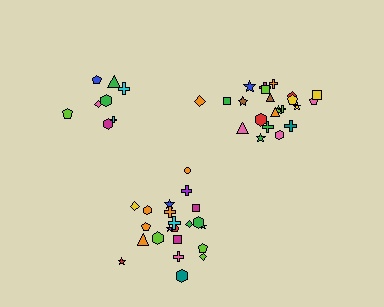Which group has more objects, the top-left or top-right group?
The top-right group.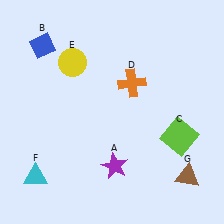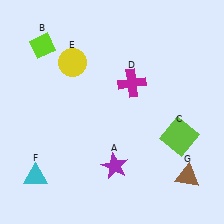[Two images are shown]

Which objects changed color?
B changed from blue to lime. D changed from orange to magenta.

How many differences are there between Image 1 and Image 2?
There are 2 differences between the two images.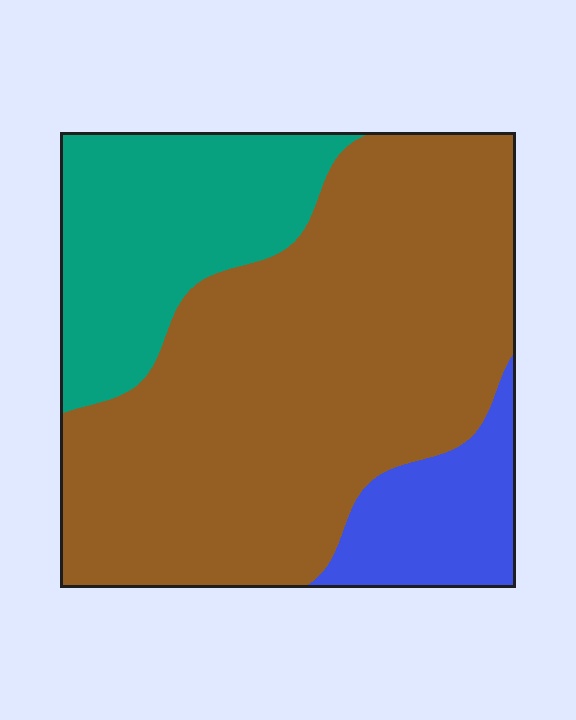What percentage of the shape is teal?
Teal covers around 25% of the shape.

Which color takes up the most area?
Brown, at roughly 65%.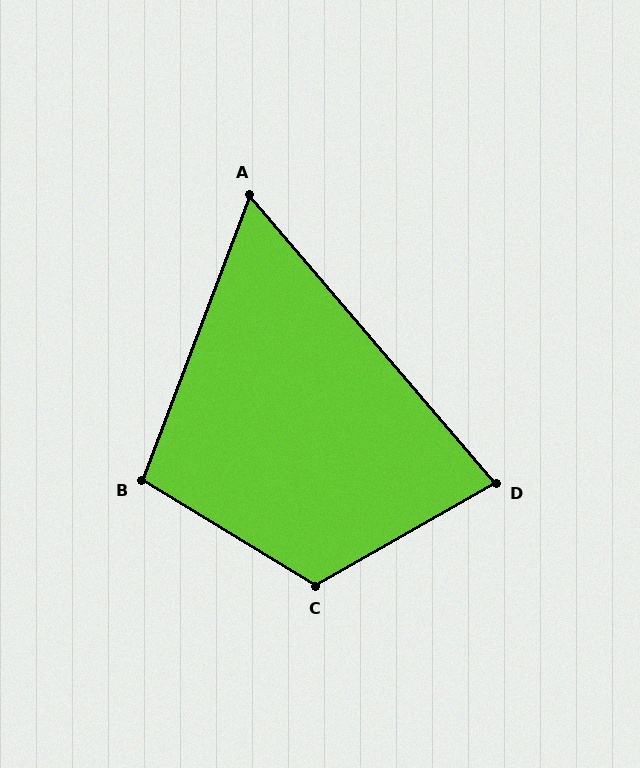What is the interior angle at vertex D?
Approximately 79 degrees (acute).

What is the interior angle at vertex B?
Approximately 101 degrees (obtuse).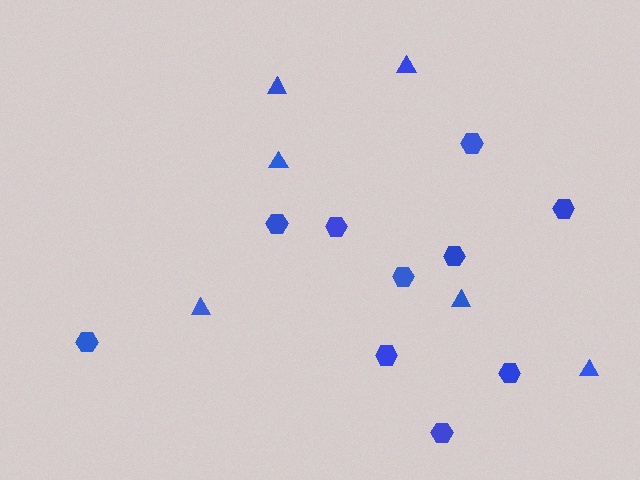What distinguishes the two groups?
There are 2 groups: one group of triangles (6) and one group of hexagons (10).